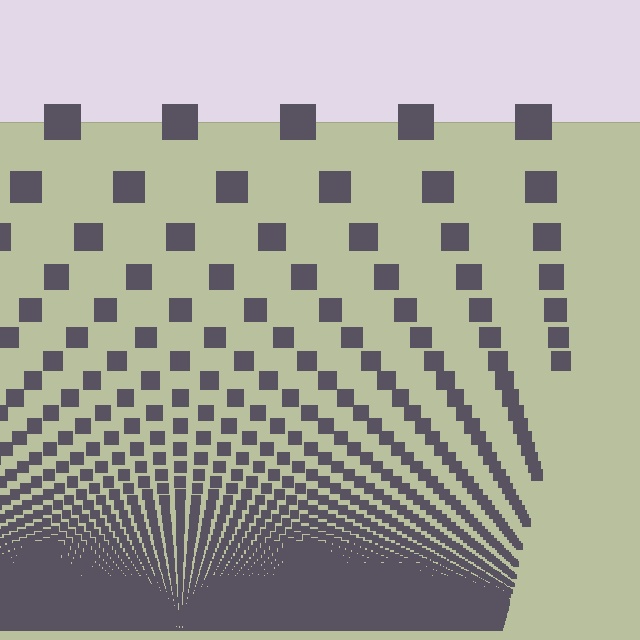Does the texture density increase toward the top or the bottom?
Density increases toward the bottom.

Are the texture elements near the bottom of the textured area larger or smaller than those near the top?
Smaller. The gradient is inverted — elements near the bottom are smaller and denser.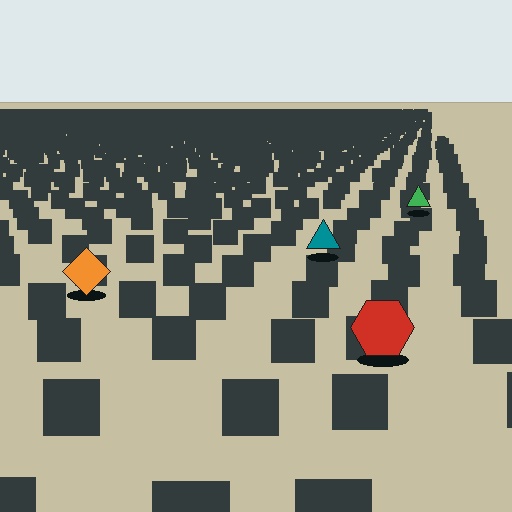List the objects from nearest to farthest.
From nearest to farthest: the red hexagon, the orange diamond, the teal triangle, the green triangle.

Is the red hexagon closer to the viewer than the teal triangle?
Yes. The red hexagon is closer — you can tell from the texture gradient: the ground texture is coarser near it.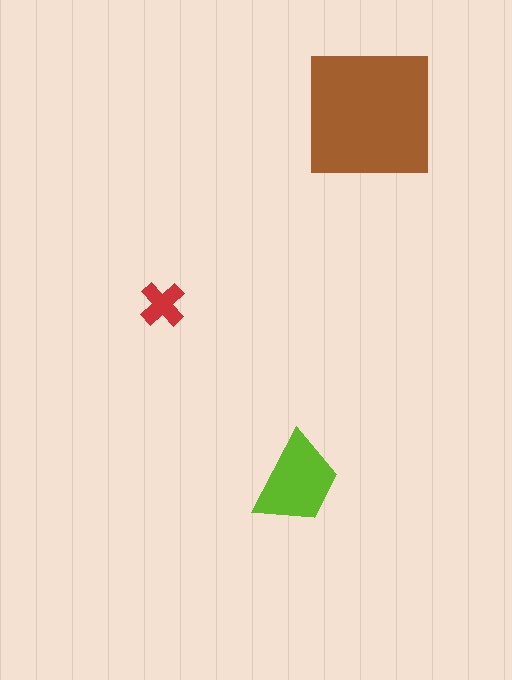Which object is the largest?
The brown square.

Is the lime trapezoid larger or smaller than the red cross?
Larger.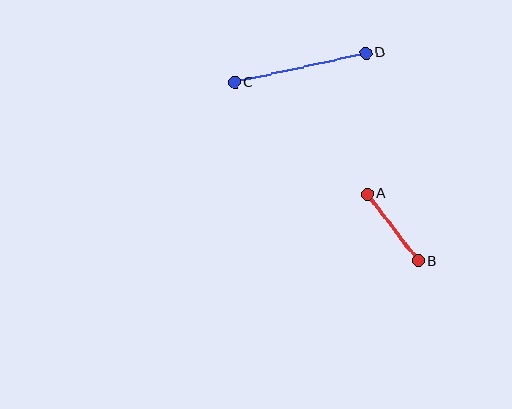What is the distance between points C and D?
The distance is approximately 134 pixels.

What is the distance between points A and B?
The distance is approximately 84 pixels.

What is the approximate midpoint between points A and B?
The midpoint is at approximately (393, 227) pixels.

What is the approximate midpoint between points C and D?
The midpoint is at approximately (300, 68) pixels.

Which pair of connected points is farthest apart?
Points C and D are farthest apart.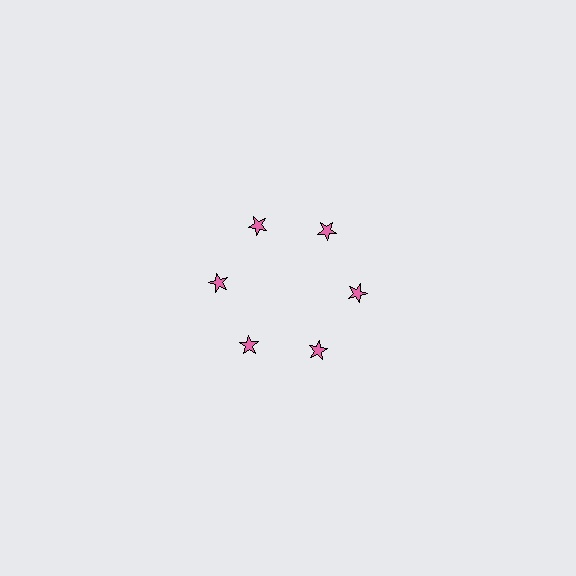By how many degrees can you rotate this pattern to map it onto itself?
The pattern maps onto itself every 60 degrees of rotation.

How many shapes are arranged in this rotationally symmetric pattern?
There are 6 shapes, arranged in 6 groups of 1.